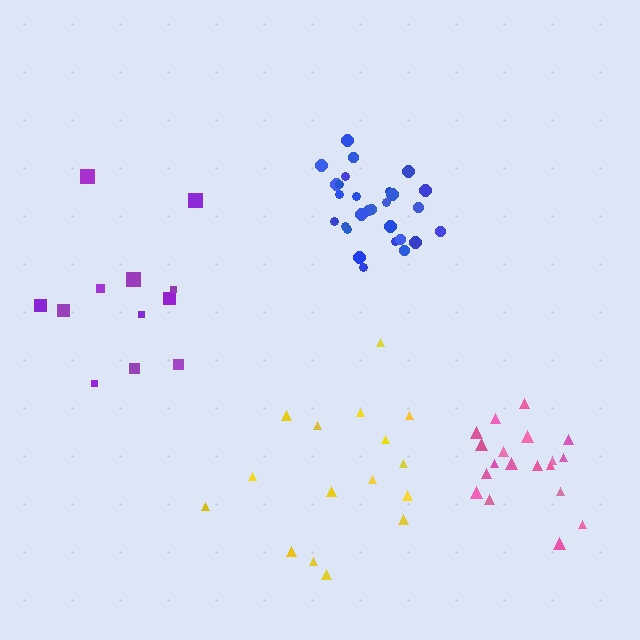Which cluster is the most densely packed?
Blue.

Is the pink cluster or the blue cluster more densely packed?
Blue.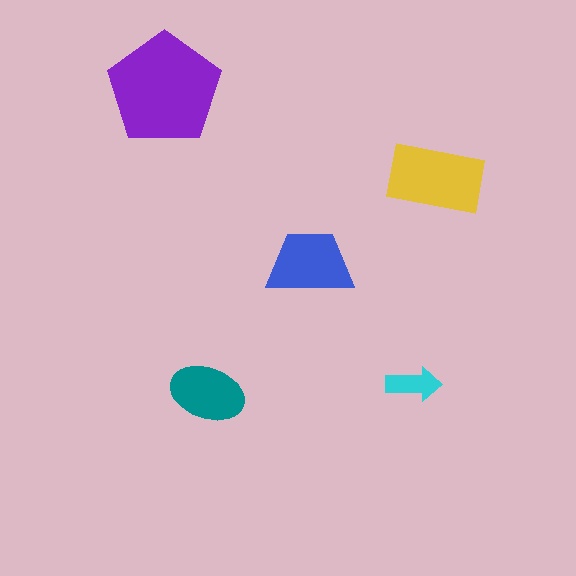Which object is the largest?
The purple pentagon.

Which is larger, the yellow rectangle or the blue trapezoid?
The yellow rectangle.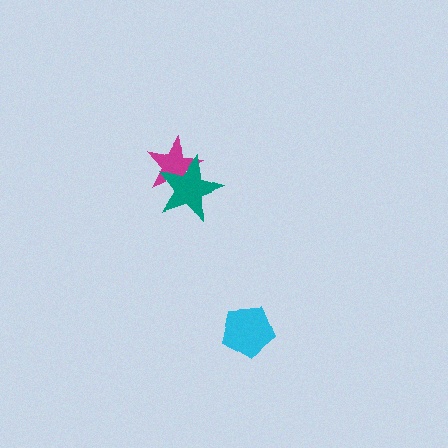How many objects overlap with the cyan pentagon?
0 objects overlap with the cyan pentagon.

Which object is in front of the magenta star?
The teal star is in front of the magenta star.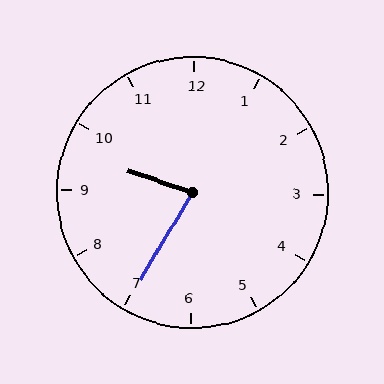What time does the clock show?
9:35.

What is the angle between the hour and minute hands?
Approximately 78 degrees.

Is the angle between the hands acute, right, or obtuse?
It is acute.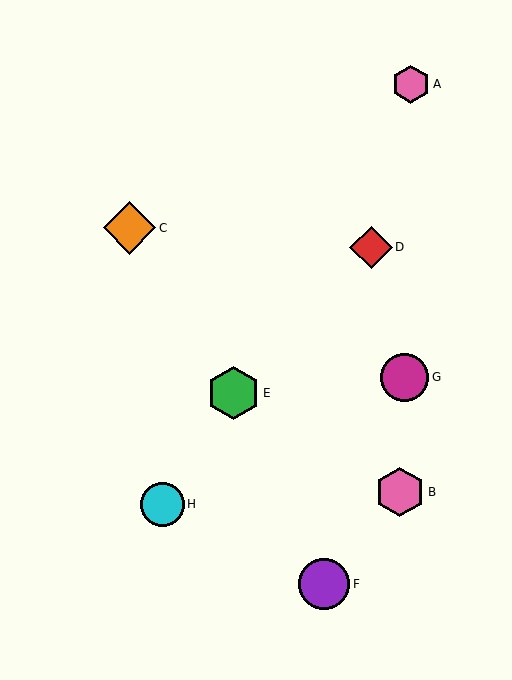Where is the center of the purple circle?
The center of the purple circle is at (324, 584).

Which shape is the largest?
The green hexagon (labeled E) is the largest.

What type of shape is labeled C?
Shape C is an orange diamond.